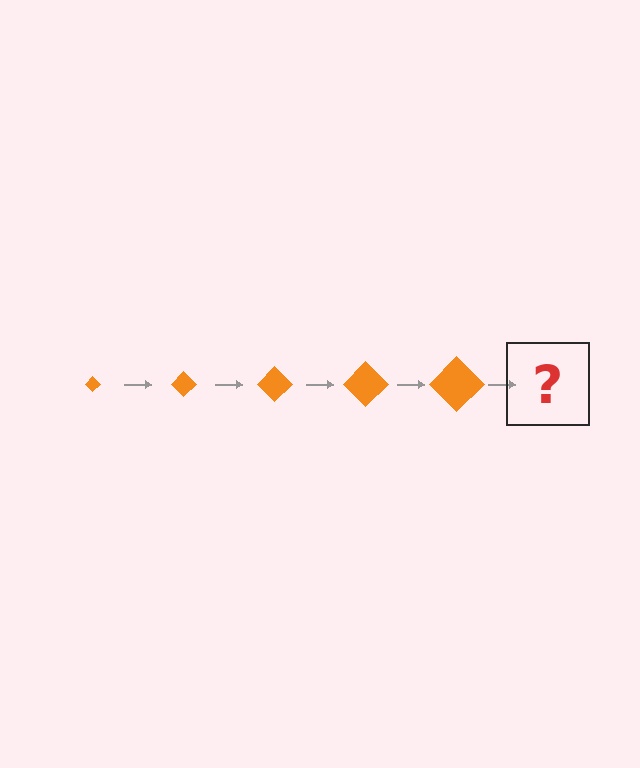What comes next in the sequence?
The next element should be an orange diamond, larger than the previous one.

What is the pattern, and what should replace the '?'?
The pattern is that the diamond gets progressively larger each step. The '?' should be an orange diamond, larger than the previous one.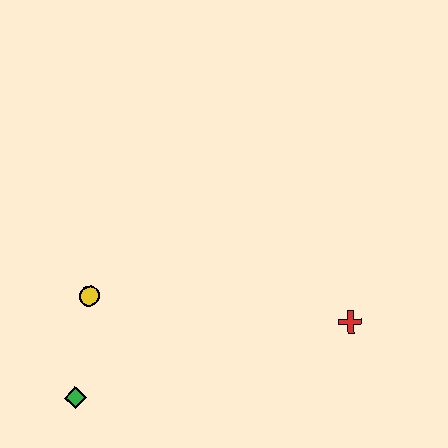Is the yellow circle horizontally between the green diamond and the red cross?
Yes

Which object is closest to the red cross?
The yellow circle is closest to the red cross.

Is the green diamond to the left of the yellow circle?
Yes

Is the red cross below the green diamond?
No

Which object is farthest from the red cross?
The green diamond is farthest from the red cross.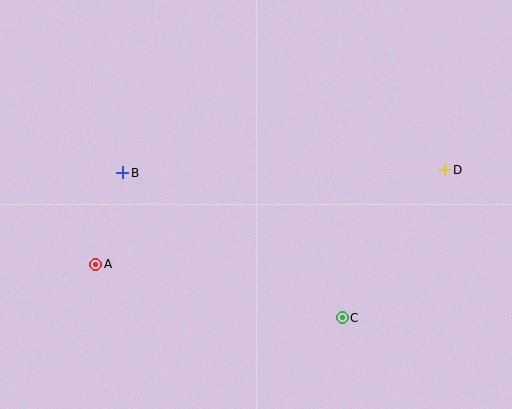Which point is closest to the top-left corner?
Point B is closest to the top-left corner.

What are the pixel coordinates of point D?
Point D is at (445, 170).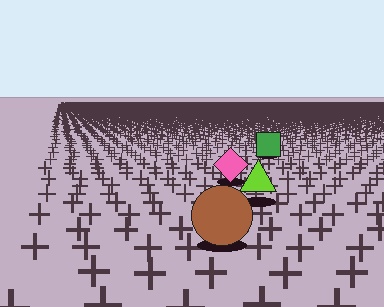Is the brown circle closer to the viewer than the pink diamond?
Yes. The brown circle is closer — you can tell from the texture gradient: the ground texture is coarser near it.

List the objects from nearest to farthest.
From nearest to farthest: the brown circle, the lime triangle, the pink diamond, the green square.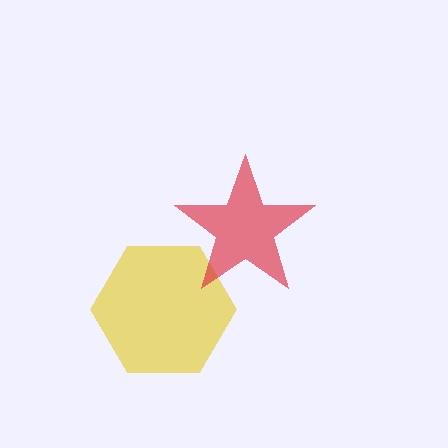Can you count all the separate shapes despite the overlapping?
Yes, there are 2 separate shapes.